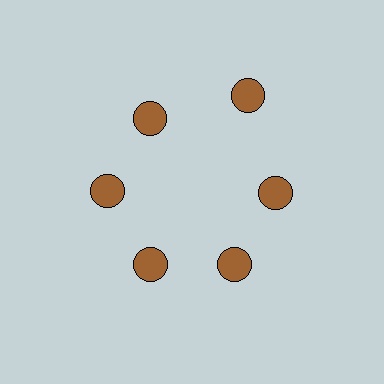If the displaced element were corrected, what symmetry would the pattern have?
It would have 6-fold rotational symmetry — the pattern would map onto itself every 60 degrees.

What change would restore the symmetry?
The symmetry would be restored by moving it inward, back onto the ring so that all 6 circles sit at equal angles and equal distance from the center.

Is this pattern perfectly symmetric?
No. The 6 brown circles are arranged in a ring, but one element near the 1 o'clock position is pushed outward from the center, breaking the 6-fold rotational symmetry.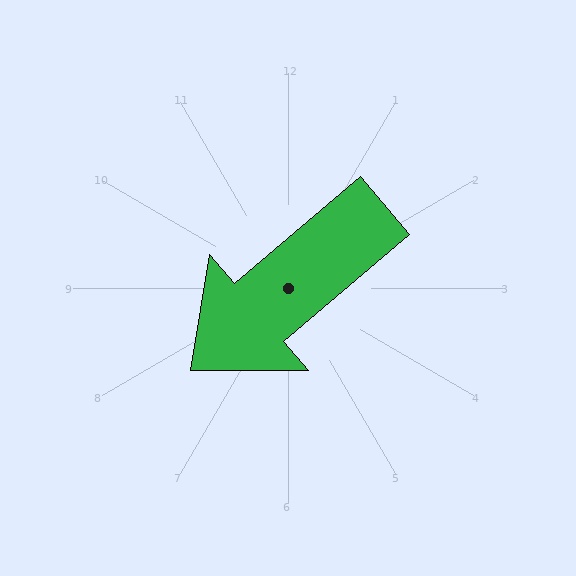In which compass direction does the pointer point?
Southwest.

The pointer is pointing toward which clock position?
Roughly 8 o'clock.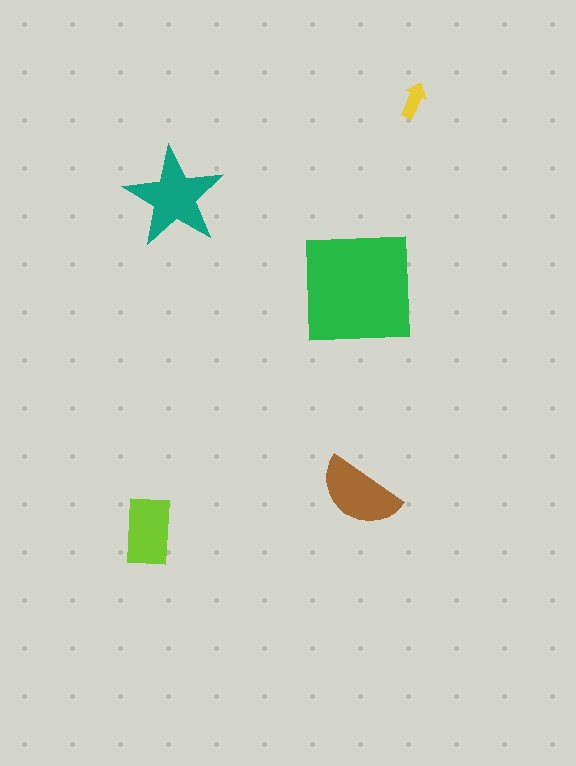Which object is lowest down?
The lime rectangle is bottommost.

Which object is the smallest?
The yellow arrow.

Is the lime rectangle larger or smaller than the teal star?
Smaller.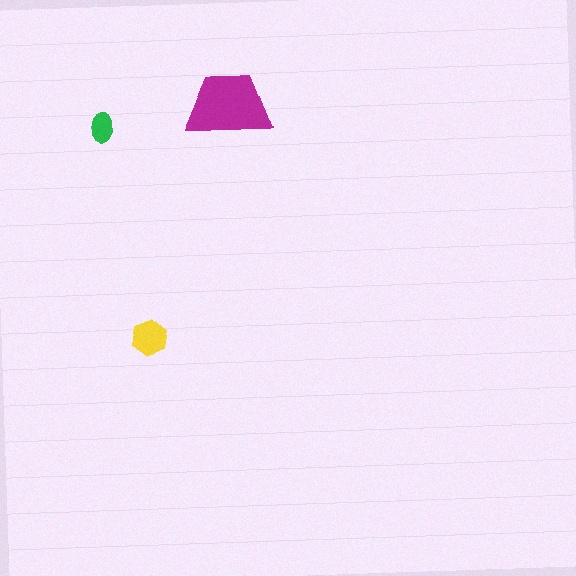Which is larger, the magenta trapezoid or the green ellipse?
The magenta trapezoid.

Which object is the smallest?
The green ellipse.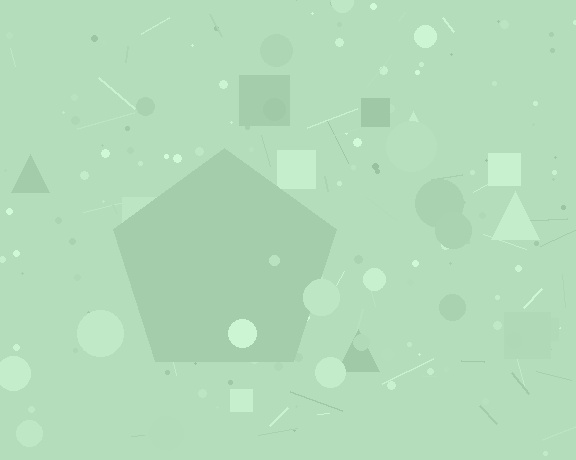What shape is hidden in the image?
A pentagon is hidden in the image.